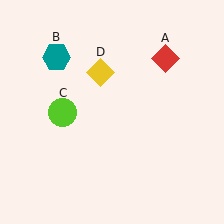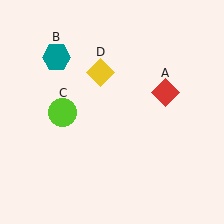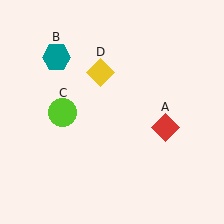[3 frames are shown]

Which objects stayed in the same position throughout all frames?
Teal hexagon (object B) and lime circle (object C) and yellow diamond (object D) remained stationary.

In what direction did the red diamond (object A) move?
The red diamond (object A) moved down.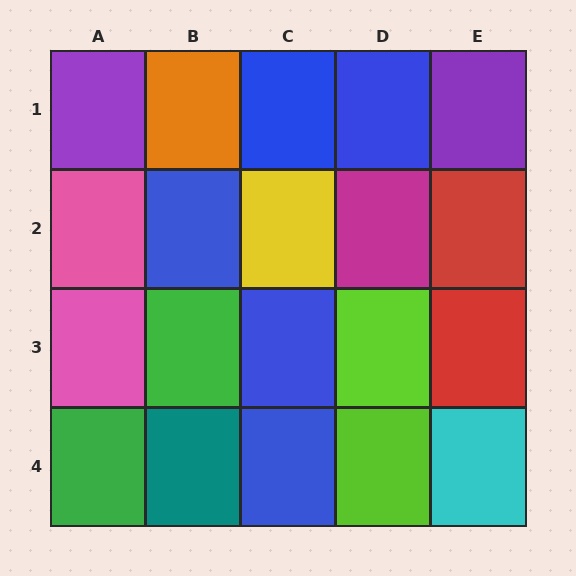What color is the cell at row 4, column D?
Lime.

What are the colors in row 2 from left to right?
Pink, blue, yellow, magenta, red.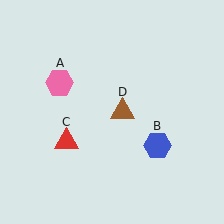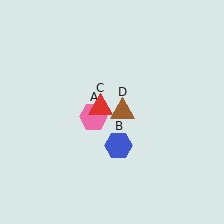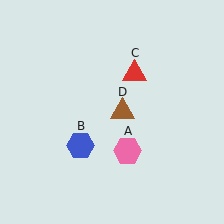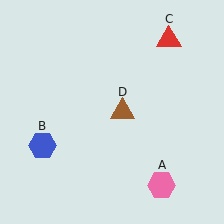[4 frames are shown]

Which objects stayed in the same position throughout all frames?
Brown triangle (object D) remained stationary.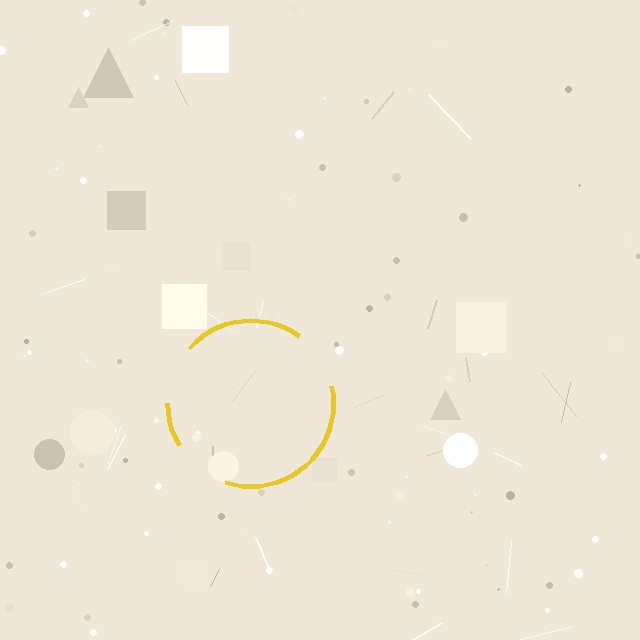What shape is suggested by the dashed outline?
The dashed outline suggests a circle.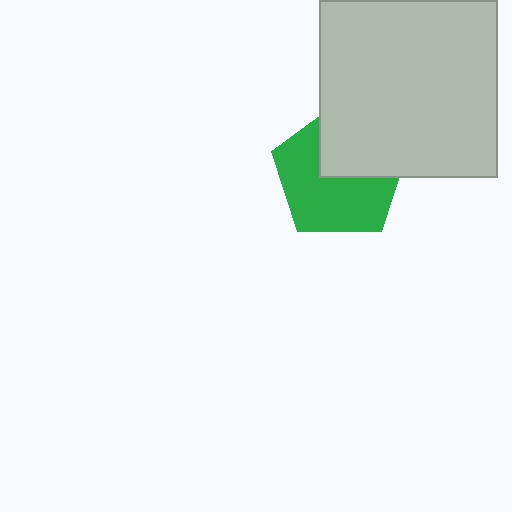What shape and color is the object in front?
The object in front is a light gray square.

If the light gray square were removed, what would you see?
You would see the complete green pentagon.